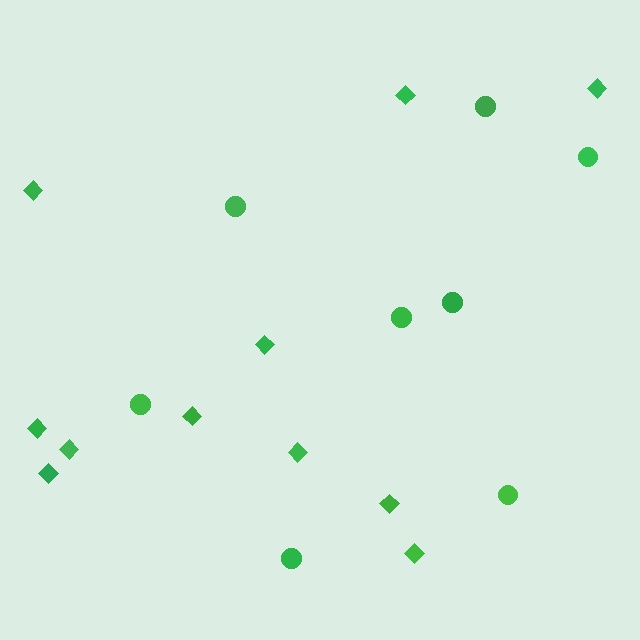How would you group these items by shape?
There are 2 groups: one group of diamonds (11) and one group of circles (8).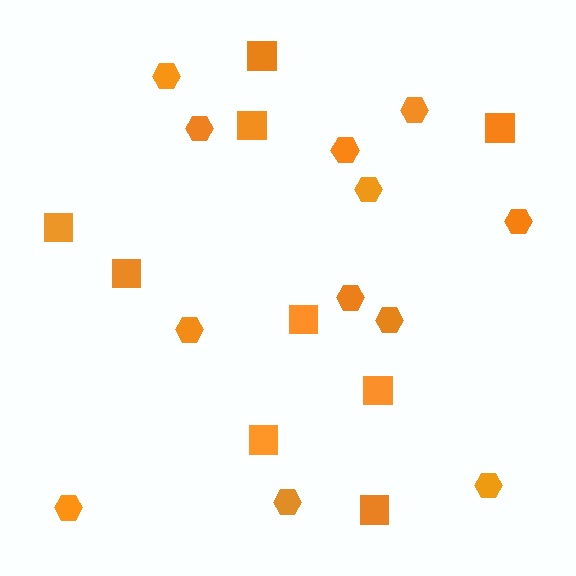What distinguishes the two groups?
There are 2 groups: one group of squares (9) and one group of hexagons (12).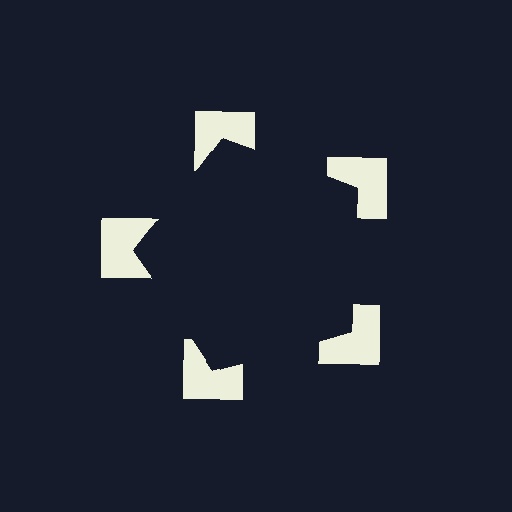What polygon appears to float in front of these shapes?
An illusory pentagon — its edges are inferred from the aligned wedge cuts in the notched squares, not physically drawn.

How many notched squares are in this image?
There are 5 — one at each vertex of the illusory pentagon.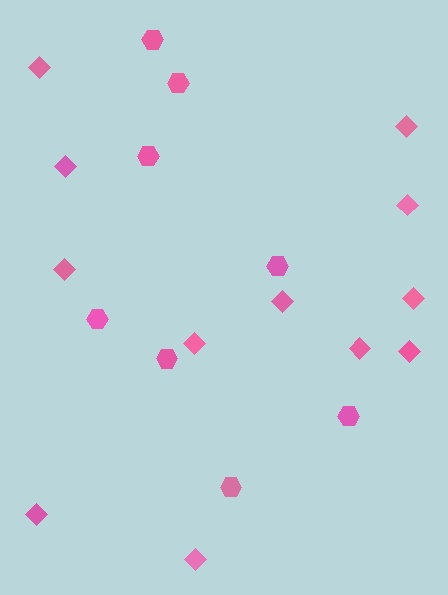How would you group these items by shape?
There are 2 groups: one group of hexagons (8) and one group of diamonds (12).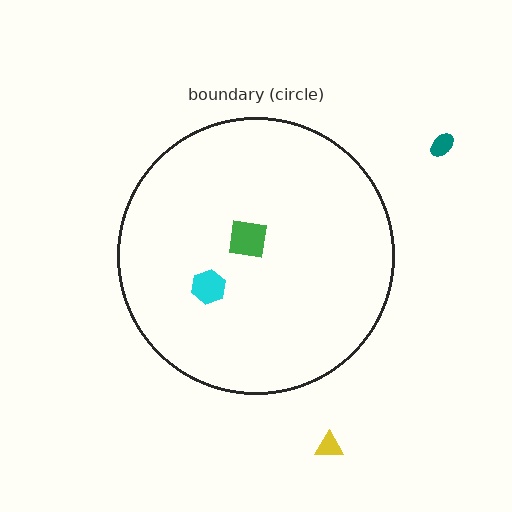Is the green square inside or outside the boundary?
Inside.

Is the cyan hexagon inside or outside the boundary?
Inside.